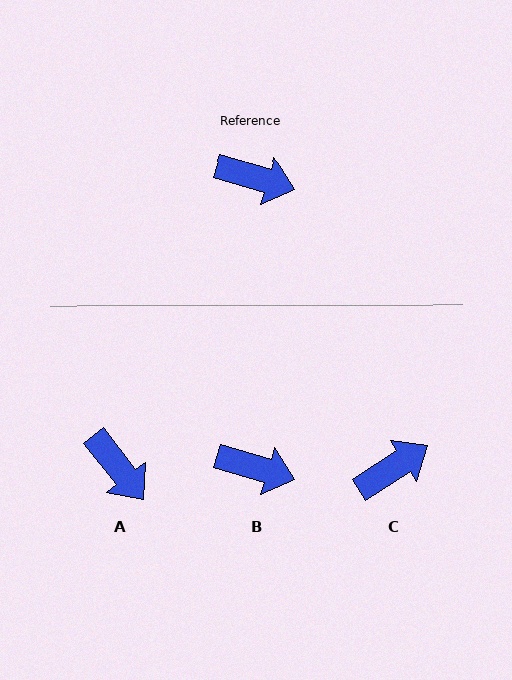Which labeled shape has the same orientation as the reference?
B.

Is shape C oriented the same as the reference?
No, it is off by about 50 degrees.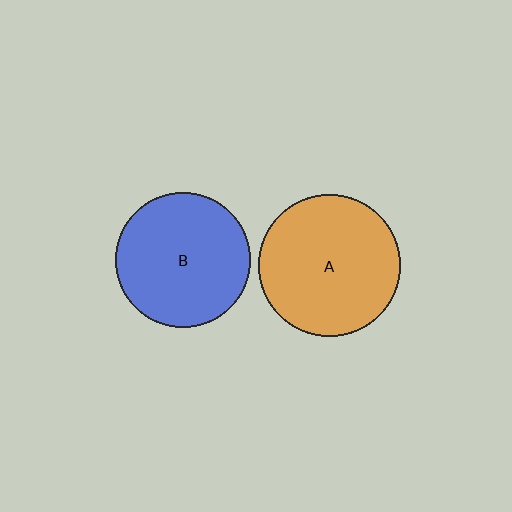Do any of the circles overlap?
No, none of the circles overlap.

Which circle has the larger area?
Circle A (orange).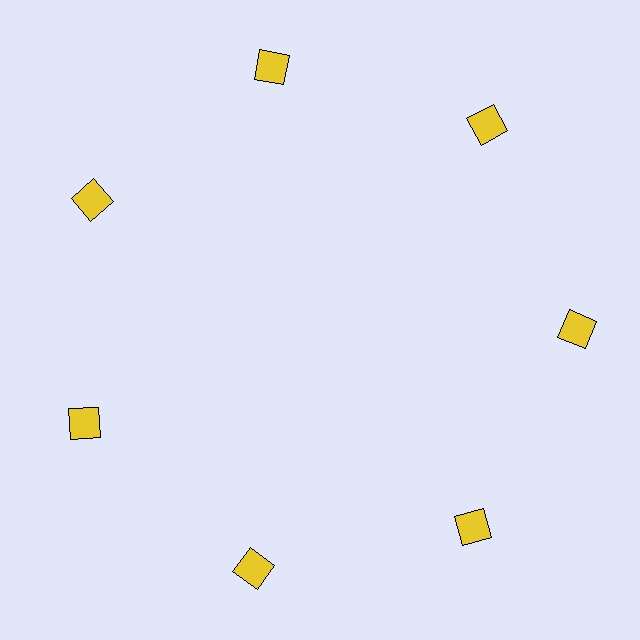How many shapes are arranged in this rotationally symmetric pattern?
There are 7 shapes, arranged in 7 groups of 1.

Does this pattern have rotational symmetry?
Yes, this pattern has 7-fold rotational symmetry. It looks the same after rotating 51 degrees around the center.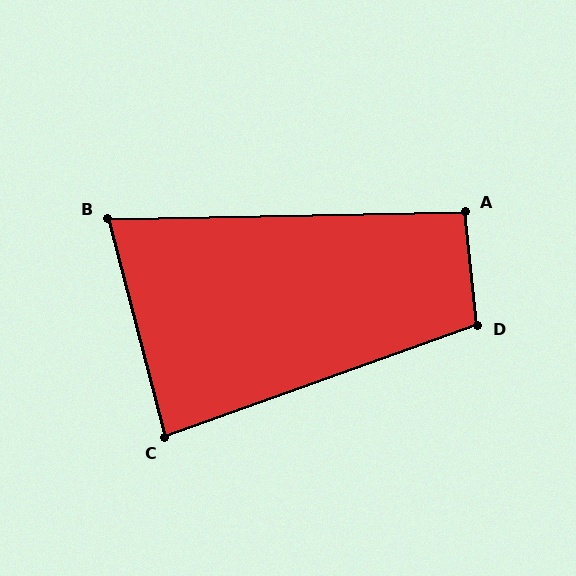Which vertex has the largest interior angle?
D, at approximately 104 degrees.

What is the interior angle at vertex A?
Approximately 95 degrees (approximately right).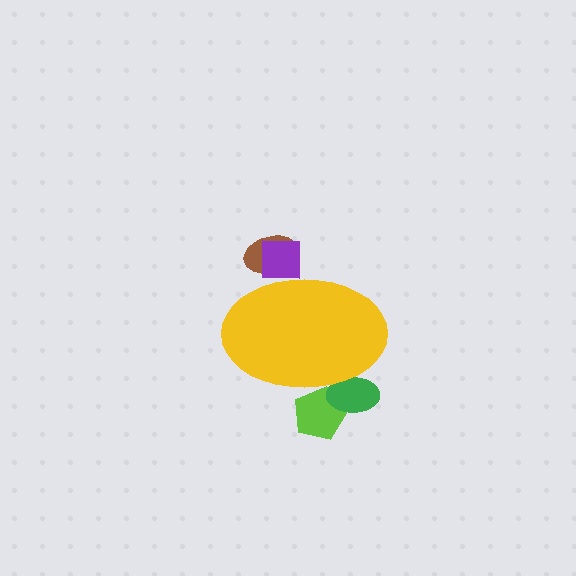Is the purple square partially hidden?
Yes, the purple square is partially hidden behind the yellow ellipse.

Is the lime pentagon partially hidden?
Yes, the lime pentagon is partially hidden behind the yellow ellipse.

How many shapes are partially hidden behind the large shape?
4 shapes are partially hidden.